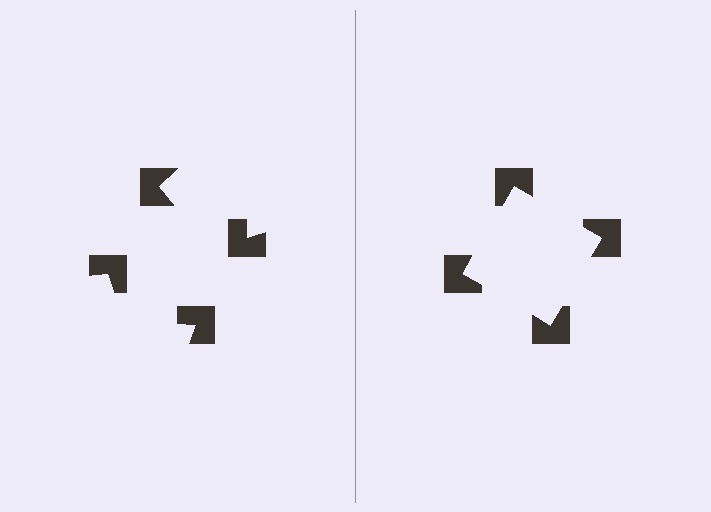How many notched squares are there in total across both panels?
8 — 4 on each side.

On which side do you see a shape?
An illusory square appears on the right side. On the left side the wedge cuts are rotated, so no coherent shape forms.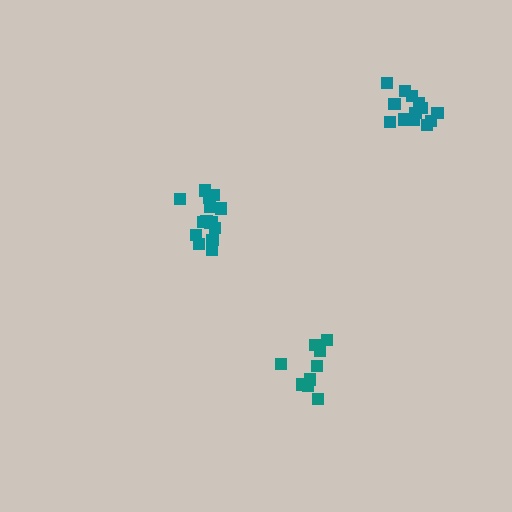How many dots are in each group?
Group 1: 14 dots, Group 2: 15 dots, Group 3: 9 dots (38 total).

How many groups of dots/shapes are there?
There are 3 groups.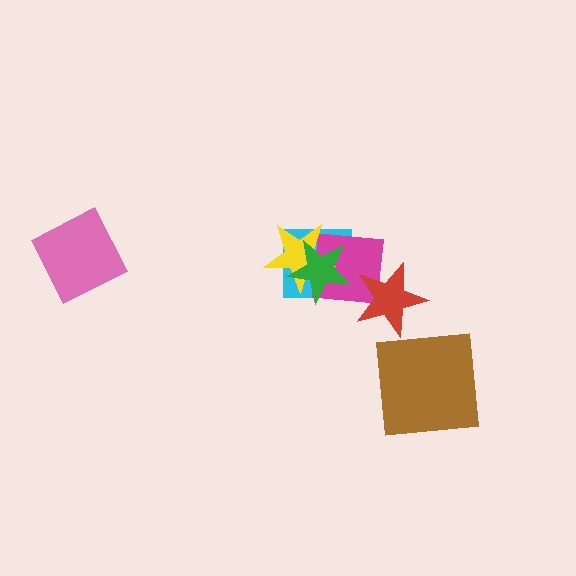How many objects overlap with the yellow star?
3 objects overlap with the yellow star.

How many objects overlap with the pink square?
0 objects overlap with the pink square.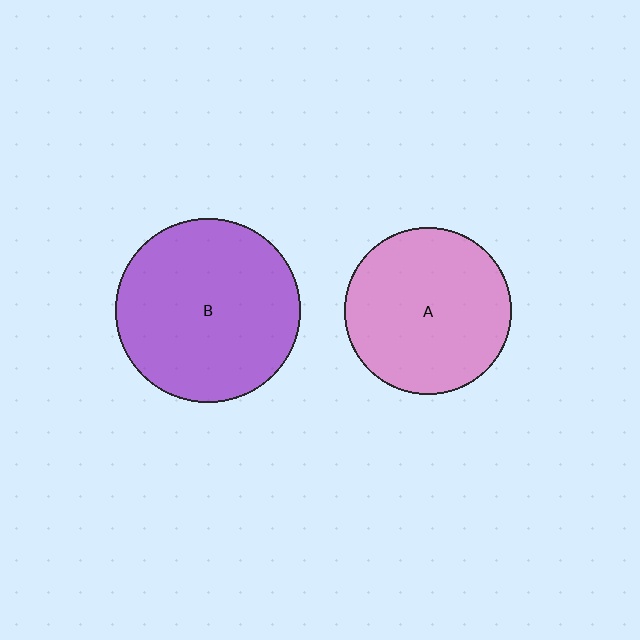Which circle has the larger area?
Circle B (purple).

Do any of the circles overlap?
No, none of the circles overlap.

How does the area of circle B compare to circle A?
Approximately 1.2 times.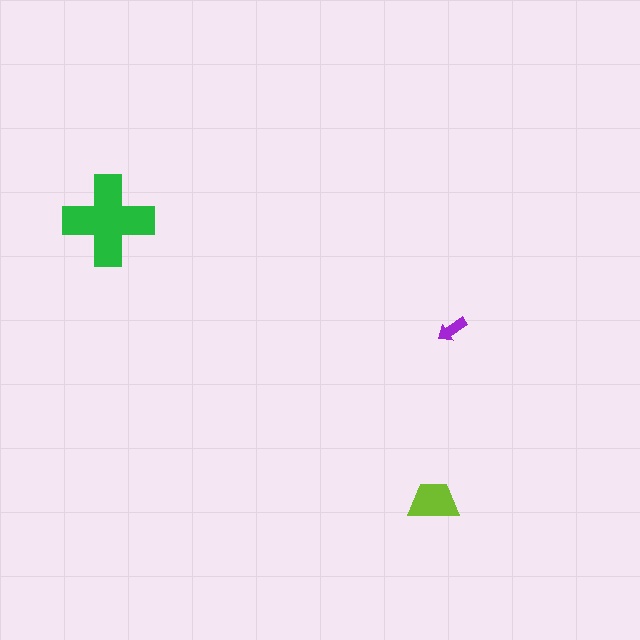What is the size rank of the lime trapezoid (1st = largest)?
2nd.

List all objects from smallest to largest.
The purple arrow, the lime trapezoid, the green cross.